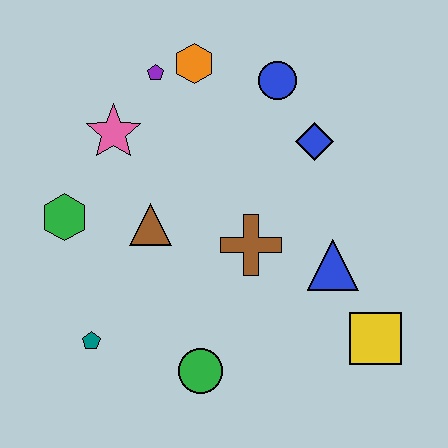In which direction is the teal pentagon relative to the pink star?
The teal pentagon is below the pink star.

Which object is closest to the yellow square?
The blue triangle is closest to the yellow square.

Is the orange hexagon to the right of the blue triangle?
No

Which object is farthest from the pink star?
The yellow square is farthest from the pink star.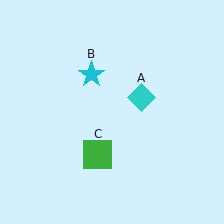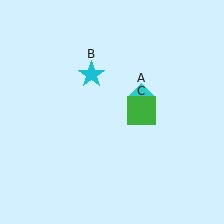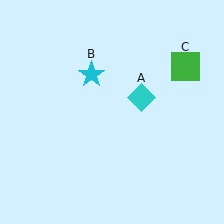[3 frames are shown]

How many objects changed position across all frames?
1 object changed position: green square (object C).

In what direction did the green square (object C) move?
The green square (object C) moved up and to the right.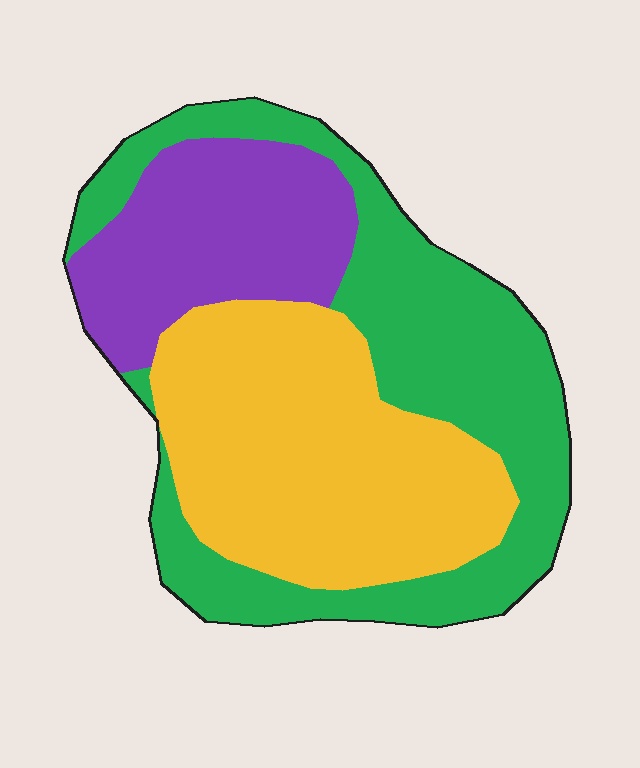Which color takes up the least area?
Purple, at roughly 20%.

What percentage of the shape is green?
Green takes up about two fifths (2/5) of the shape.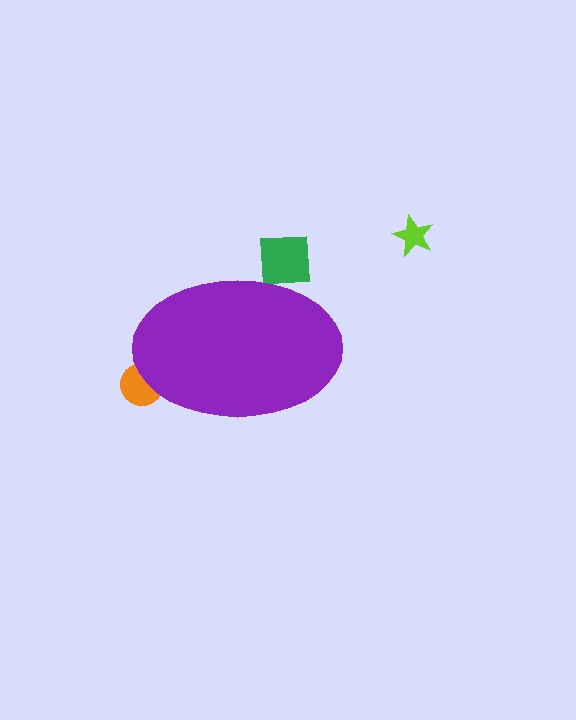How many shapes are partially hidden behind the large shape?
2 shapes are partially hidden.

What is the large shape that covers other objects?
A purple ellipse.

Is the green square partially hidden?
Yes, the green square is partially hidden behind the purple ellipse.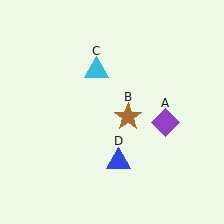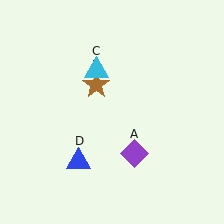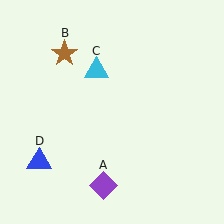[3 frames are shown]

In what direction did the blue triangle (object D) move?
The blue triangle (object D) moved left.